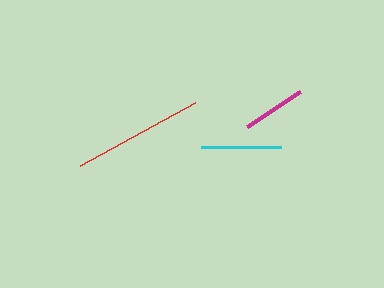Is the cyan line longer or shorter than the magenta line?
The cyan line is longer than the magenta line.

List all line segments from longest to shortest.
From longest to shortest: red, cyan, magenta.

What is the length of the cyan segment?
The cyan segment is approximately 80 pixels long.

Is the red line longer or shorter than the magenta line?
The red line is longer than the magenta line.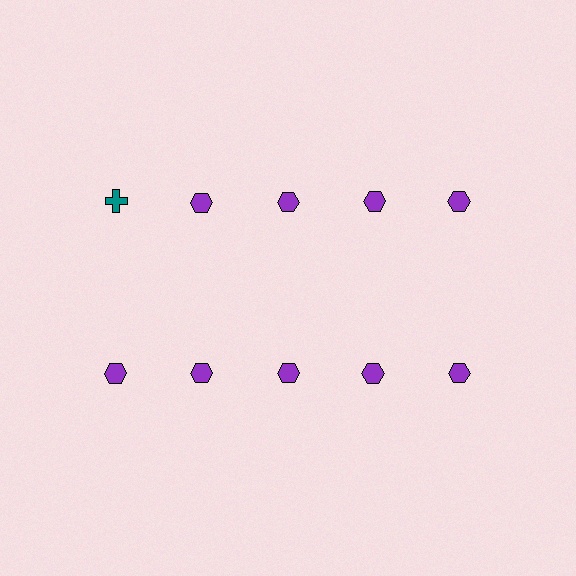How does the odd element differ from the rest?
It differs in both color (teal instead of purple) and shape (cross instead of hexagon).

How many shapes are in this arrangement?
There are 10 shapes arranged in a grid pattern.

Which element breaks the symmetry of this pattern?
The teal cross in the top row, leftmost column breaks the symmetry. All other shapes are purple hexagons.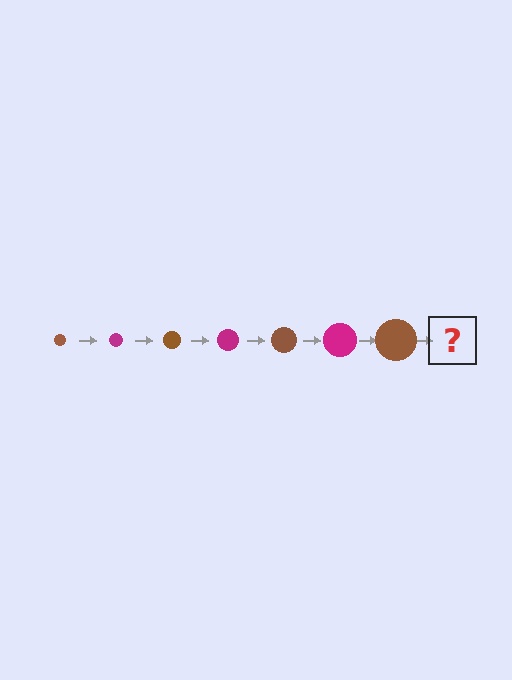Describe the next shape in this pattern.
It should be a magenta circle, larger than the previous one.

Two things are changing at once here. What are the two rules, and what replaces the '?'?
The two rules are that the circle grows larger each step and the color cycles through brown and magenta. The '?' should be a magenta circle, larger than the previous one.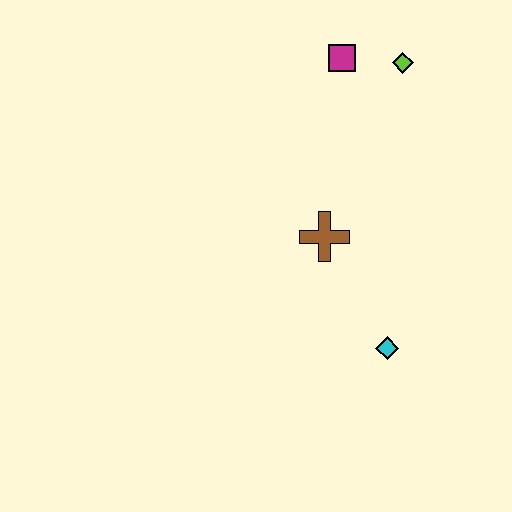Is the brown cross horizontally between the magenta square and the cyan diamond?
No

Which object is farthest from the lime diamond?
The cyan diamond is farthest from the lime diamond.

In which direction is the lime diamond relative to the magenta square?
The lime diamond is to the right of the magenta square.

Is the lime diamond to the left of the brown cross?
No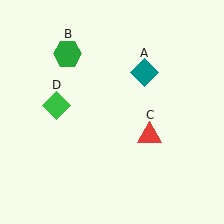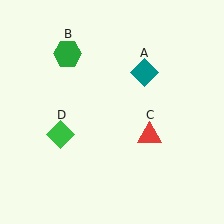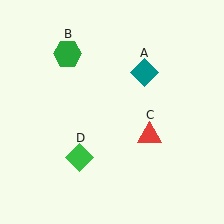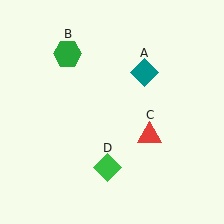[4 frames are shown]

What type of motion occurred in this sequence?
The green diamond (object D) rotated counterclockwise around the center of the scene.